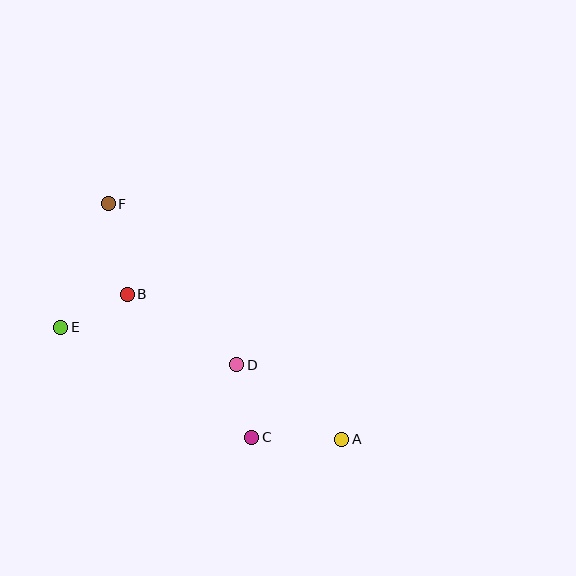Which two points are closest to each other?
Points B and E are closest to each other.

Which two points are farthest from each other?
Points A and F are farthest from each other.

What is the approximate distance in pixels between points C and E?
The distance between C and E is approximately 220 pixels.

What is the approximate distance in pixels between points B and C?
The distance between B and C is approximately 190 pixels.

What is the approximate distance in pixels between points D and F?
The distance between D and F is approximately 206 pixels.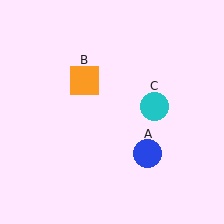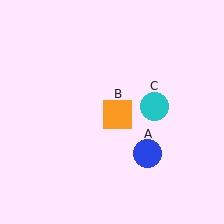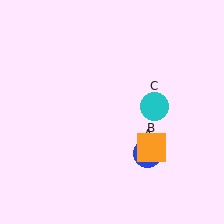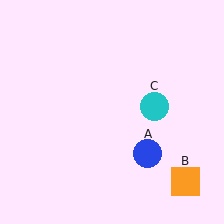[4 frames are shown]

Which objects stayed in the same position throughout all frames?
Blue circle (object A) and cyan circle (object C) remained stationary.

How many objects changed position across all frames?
1 object changed position: orange square (object B).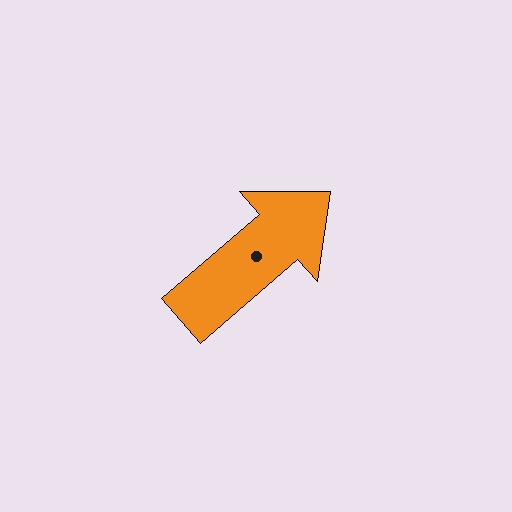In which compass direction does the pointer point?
Northeast.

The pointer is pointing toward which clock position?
Roughly 2 o'clock.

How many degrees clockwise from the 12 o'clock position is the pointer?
Approximately 49 degrees.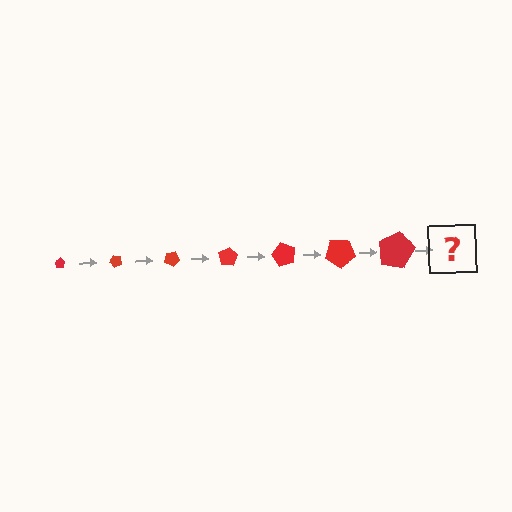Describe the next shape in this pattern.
It should be a pentagon, larger than the previous one and rotated 350 degrees from the start.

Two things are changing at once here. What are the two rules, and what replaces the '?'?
The two rules are that the pentagon grows larger each step and it rotates 50 degrees each step. The '?' should be a pentagon, larger than the previous one and rotated 350 degrees from the start.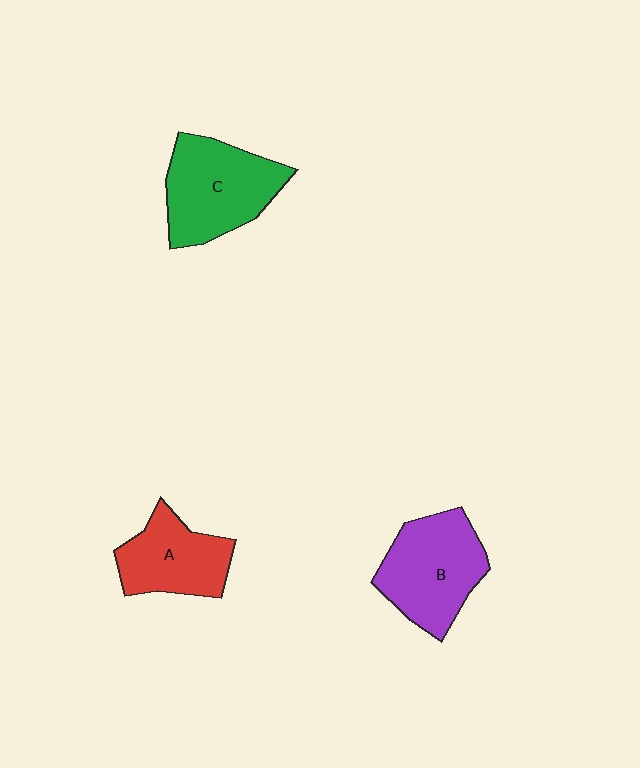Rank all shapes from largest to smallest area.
From largest to smallest: C (green), B (purple), A (red).